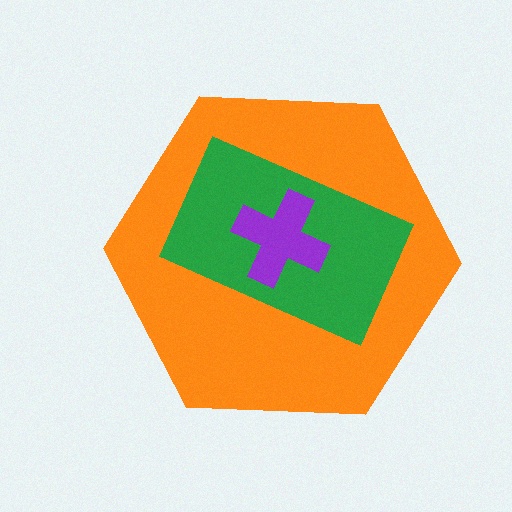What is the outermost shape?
The orange hexagon.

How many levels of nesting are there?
3.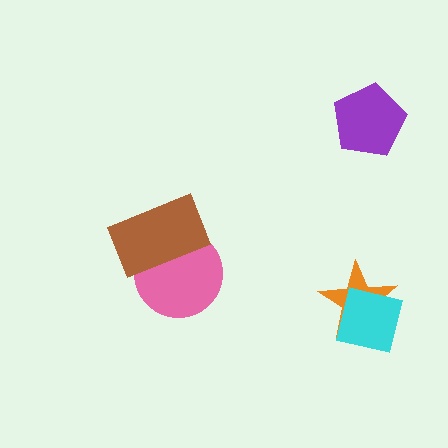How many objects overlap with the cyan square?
1 object overlaps with the cyan square.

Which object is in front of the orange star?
The cyan square is in front of the orange star.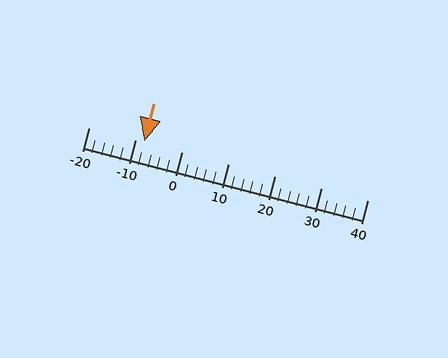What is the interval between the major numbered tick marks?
The major tick marks are spaced 10 units apart.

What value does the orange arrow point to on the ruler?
The orange arrow points to approximately -8.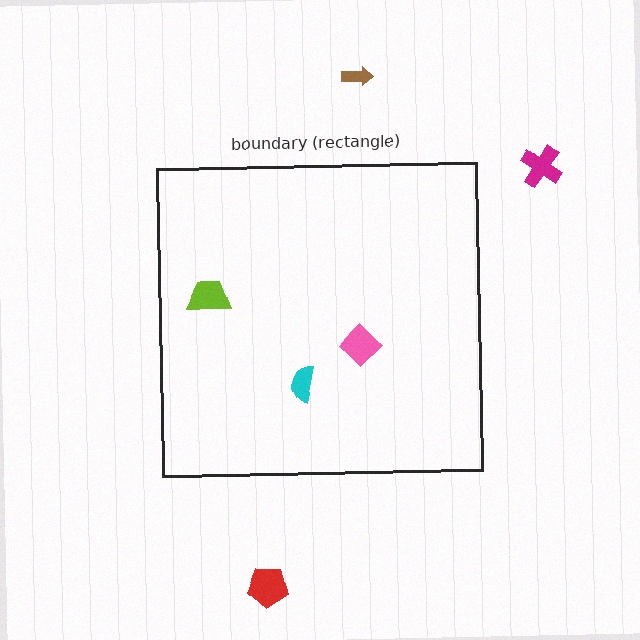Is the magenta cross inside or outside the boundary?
Outside.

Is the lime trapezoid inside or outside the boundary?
Inside.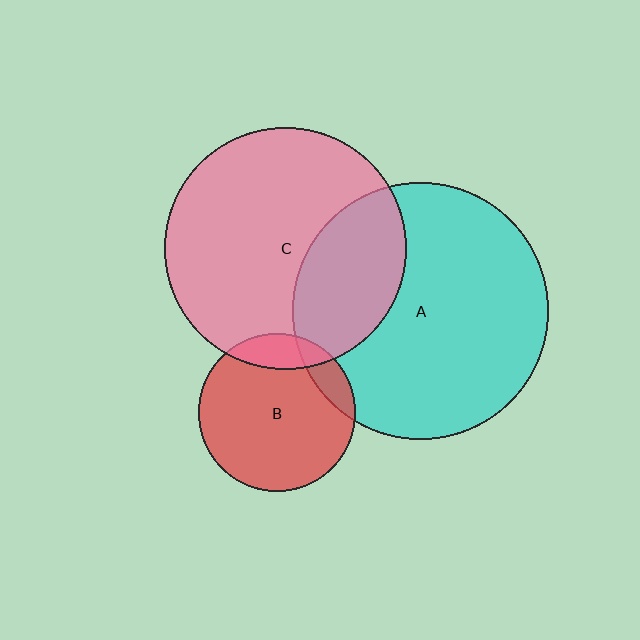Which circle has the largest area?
Circle A (cyan).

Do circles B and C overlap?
Yes.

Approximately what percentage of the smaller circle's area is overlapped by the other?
Approximately 15%.